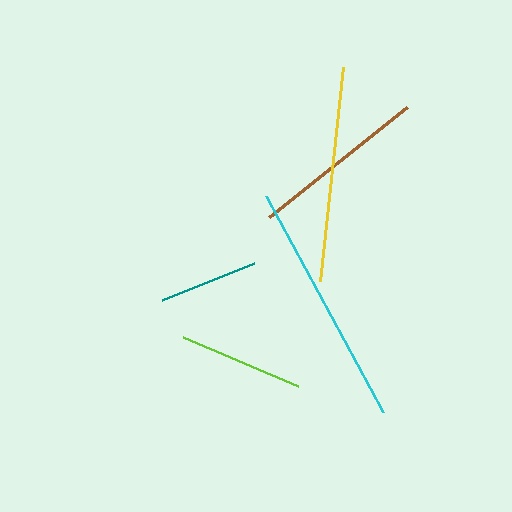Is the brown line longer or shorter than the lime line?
The brown line is longer than the lime line.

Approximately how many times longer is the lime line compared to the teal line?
The lime line is approximately 1.3 times the length of the teal line.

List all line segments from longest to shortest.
From longest to shortest: cyan, yellow, brown, lime, teal.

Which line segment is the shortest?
The teal line is the shortest at approximately 99 pixels.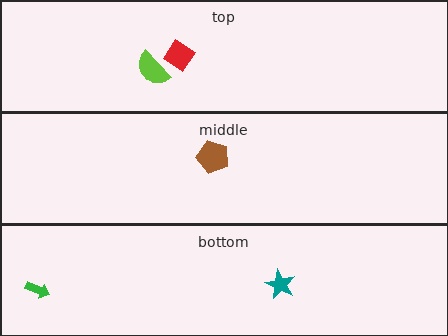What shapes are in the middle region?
The brown pentagon.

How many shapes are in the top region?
2.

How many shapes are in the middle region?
1.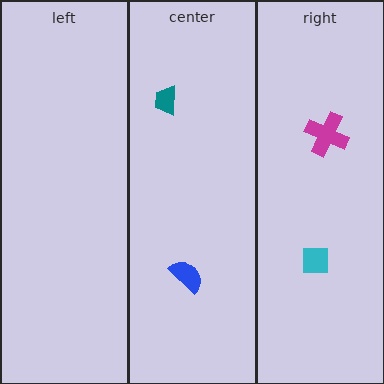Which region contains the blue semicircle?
The center region.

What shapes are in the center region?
The blue semicircle, the teal trapezoid.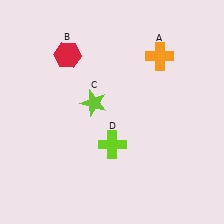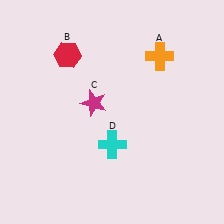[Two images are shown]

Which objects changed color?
C changed from lime to magenta. D changed from lime to cyan.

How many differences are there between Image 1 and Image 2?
There are 2 differences between the two images.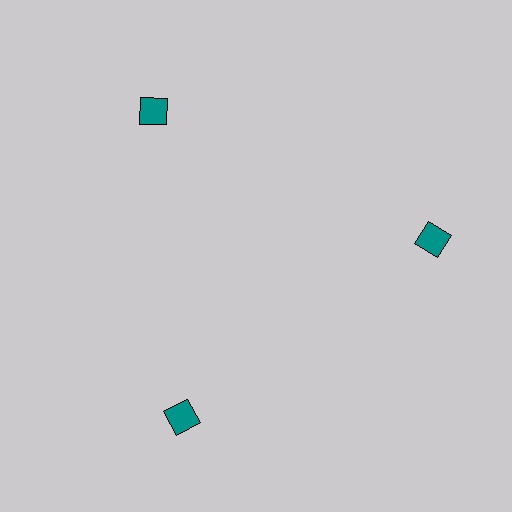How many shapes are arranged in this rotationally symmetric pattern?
There are 3 shapes, arranged in 3 groups of 1.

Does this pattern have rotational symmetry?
Yes, this pattern has 3-fold rotational symmetry. It looks the same after rotating 120 degrees around the center.